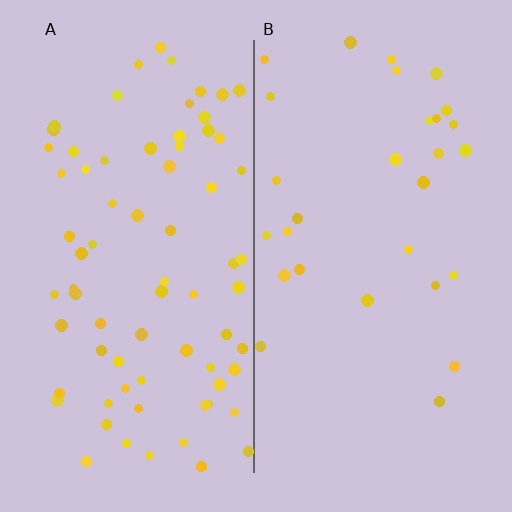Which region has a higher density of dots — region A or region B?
A (the left).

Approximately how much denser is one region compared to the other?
Approximately 2.5× — region A over region B.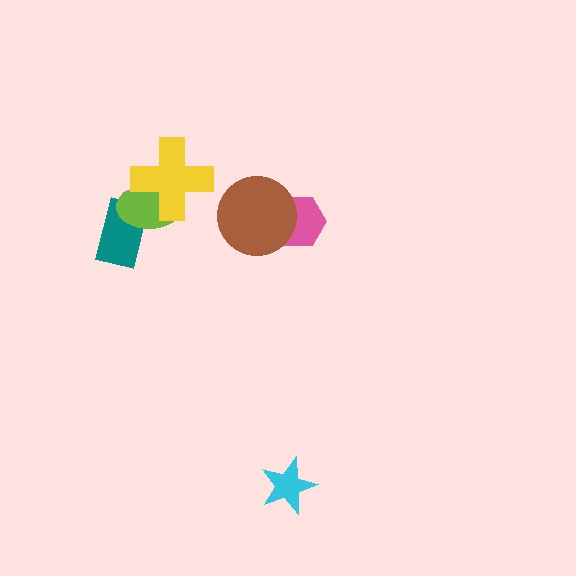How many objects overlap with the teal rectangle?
1 object overlaps with the teal rectangle.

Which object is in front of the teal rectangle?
The lime ellipse is in front of the teal rectangle.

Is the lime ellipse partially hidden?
Yes, it is partially covered by another shape.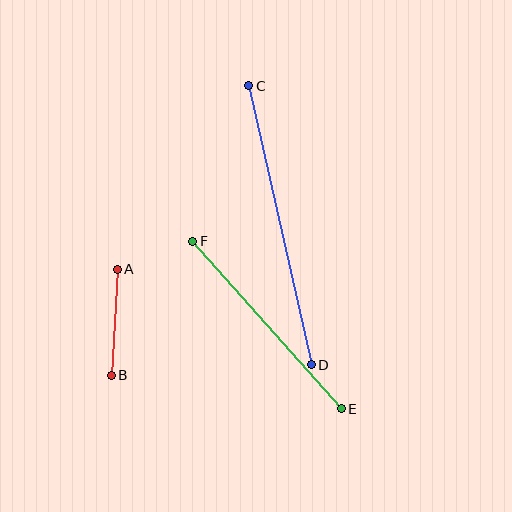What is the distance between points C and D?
The distance is approximately 286 pixels.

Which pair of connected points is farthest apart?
Points C and D are farthest apart.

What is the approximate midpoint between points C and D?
The midpoint is at approximately (280, 225) pixels.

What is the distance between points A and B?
The distance is approximately 106 pixels.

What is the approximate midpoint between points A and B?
The midpoint is at approximately (114, 322) pixels.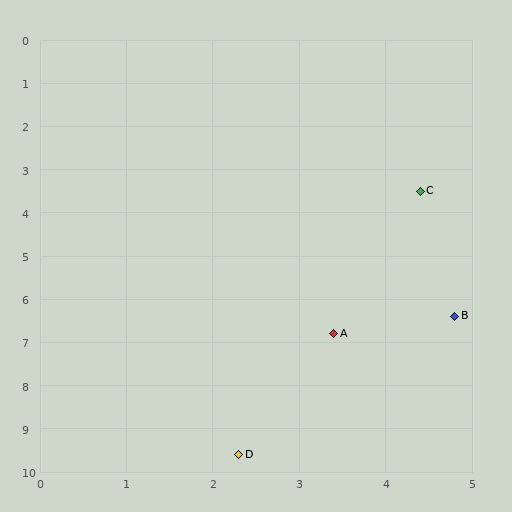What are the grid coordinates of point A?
Point A is at approximately (3.4, 6.8).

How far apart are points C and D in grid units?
Points C and D are about 6.5 grid units apart.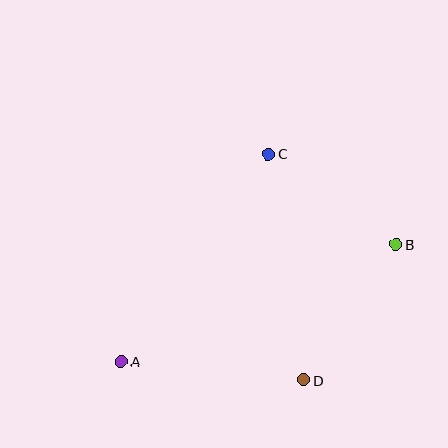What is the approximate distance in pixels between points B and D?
The distance between B and D is approximately 164 pixels.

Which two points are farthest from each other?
Points A and B are farthest from each other.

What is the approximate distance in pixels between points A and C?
The distance between A and C is approximately 254 pixels.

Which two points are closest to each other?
Points B and C are closest to each other.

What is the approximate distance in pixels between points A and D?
The distance between A and D is approximately 183 pixels.